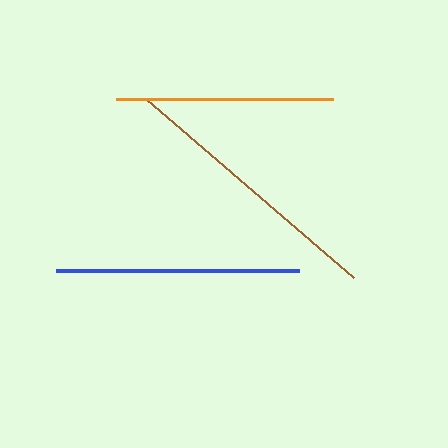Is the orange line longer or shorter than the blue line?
The blue line is longer than the orange line.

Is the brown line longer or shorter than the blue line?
The brown line is longer than the blue line.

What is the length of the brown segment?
The brown segment is approximately 274 pixels long.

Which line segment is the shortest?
The orange line is the shortest at approximately 218 pixels.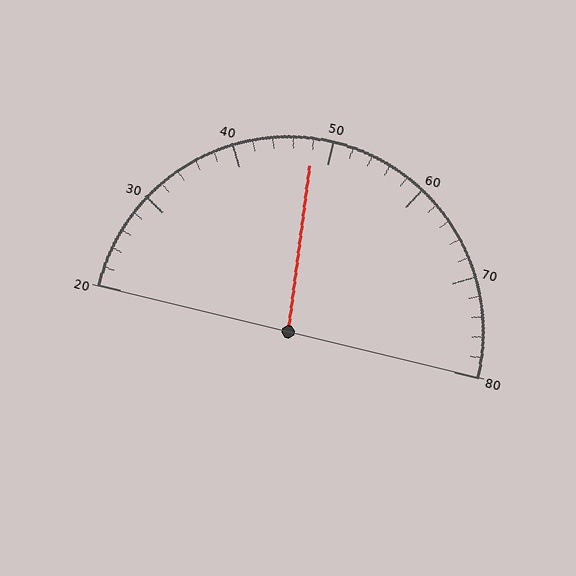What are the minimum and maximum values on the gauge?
The gauge ranges from 20 to 80.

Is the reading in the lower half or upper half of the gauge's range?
The reading is in the lower half of the range (20 to 80).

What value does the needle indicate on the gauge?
The needle indicates approximately 48.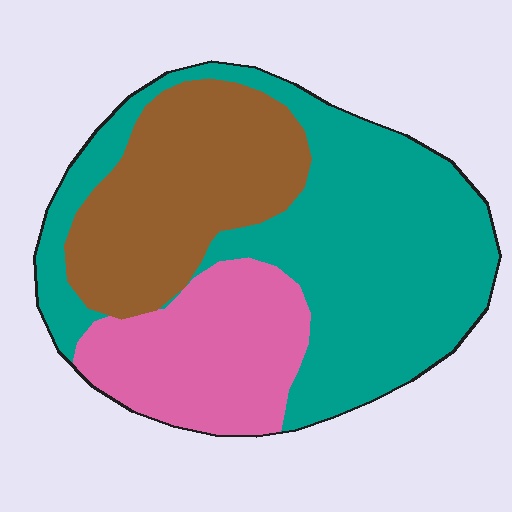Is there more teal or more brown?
Teal.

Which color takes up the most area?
Teal, at roughly 50%.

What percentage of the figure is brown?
Brown covers about 30% of the figure.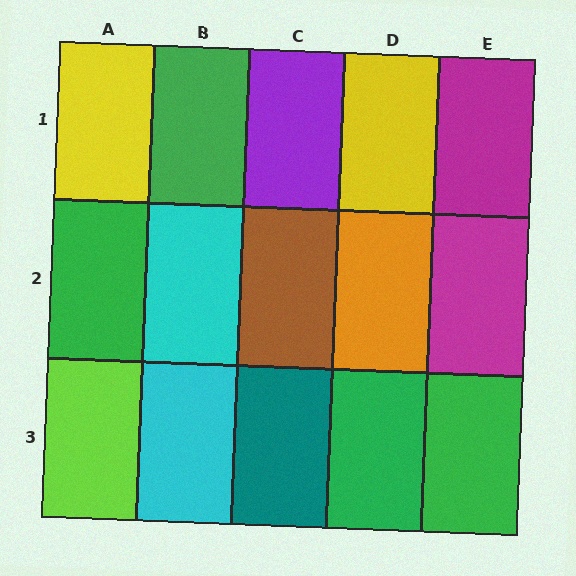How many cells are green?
4 cells are green.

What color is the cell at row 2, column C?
Brown.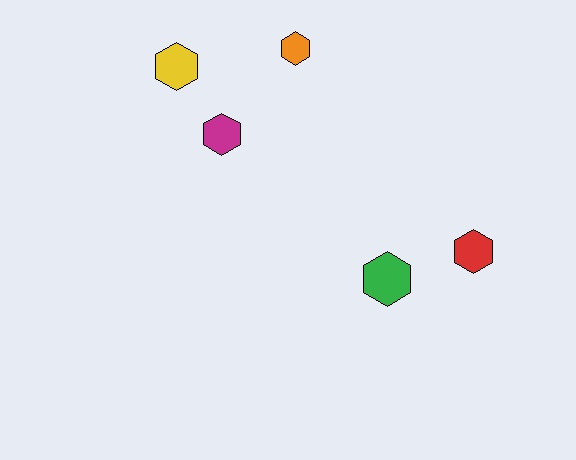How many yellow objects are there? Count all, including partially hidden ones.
There is 1 yellow object.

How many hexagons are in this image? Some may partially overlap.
There are 5 hexagons.